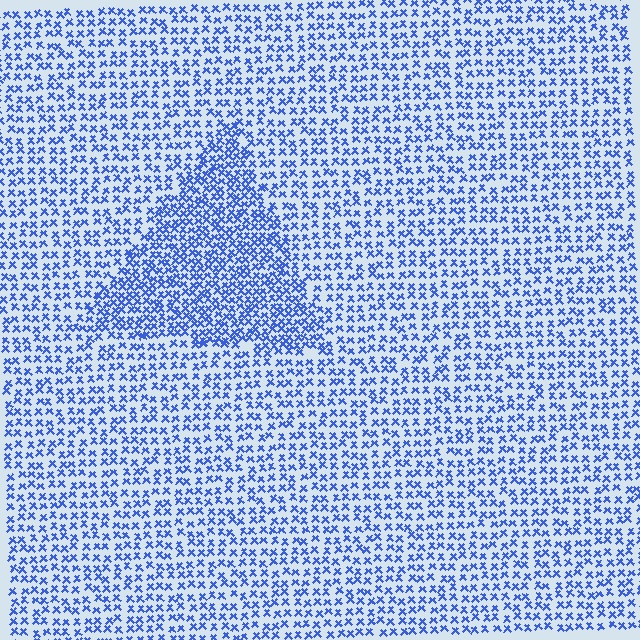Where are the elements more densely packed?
The elements are more densely packed inside the triangle boundary.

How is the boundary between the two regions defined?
The boundary is defined by a change in element density (approximately 1.8x ratio). All elements are the same color, size, and shape.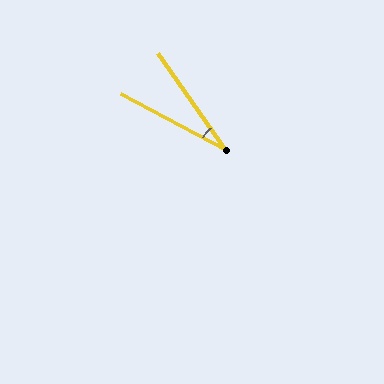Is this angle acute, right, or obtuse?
It is acute.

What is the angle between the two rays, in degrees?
Approximately 27 degrees.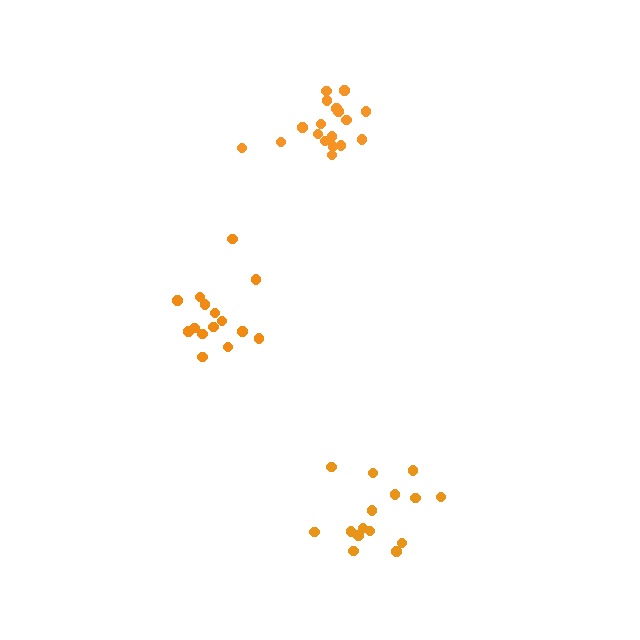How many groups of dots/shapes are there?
There are 3 groups.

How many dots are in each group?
Group 1: 15 dots, Group 2: 18 dots, Group 3: 15 dots (48 total).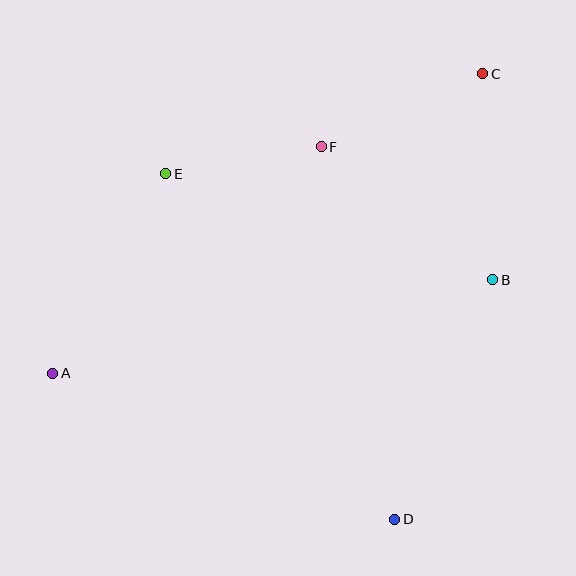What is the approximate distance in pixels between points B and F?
The distance between B and F is approximately 217 pixels.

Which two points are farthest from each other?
Points A and C are farthest from each other.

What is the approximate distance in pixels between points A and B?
The distance between A and B is approximately 449 pixels.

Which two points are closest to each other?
Points E and F are closest to each other.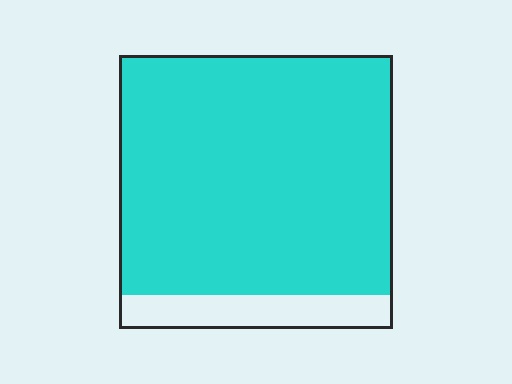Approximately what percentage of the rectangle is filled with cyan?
Approximately 90%.